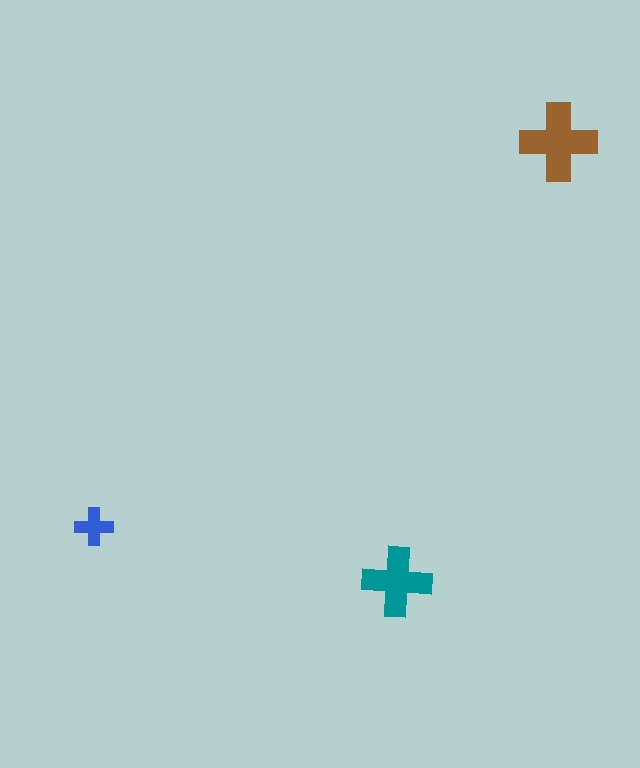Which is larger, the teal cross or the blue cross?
The teal one.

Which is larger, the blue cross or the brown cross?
The brown one.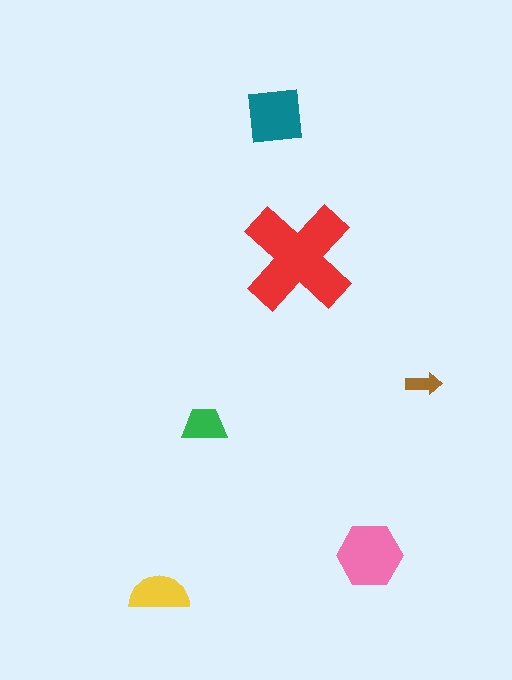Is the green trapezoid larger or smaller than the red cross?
Smaller.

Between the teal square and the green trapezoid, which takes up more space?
The teal square.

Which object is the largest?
The red cross.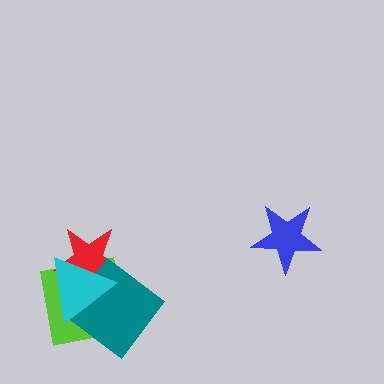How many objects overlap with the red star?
3 objects overlap with the red star.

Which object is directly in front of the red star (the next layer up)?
The teal diamond is directly in front of the red star.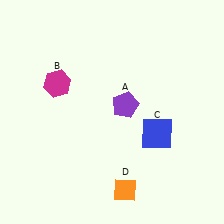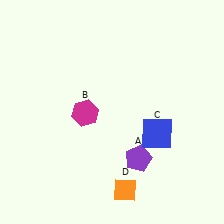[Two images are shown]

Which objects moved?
The objects that moved are: the purple pentagon (A), the magenta hexagon (B).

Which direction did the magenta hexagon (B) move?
The magenta hexagon (B) moved down.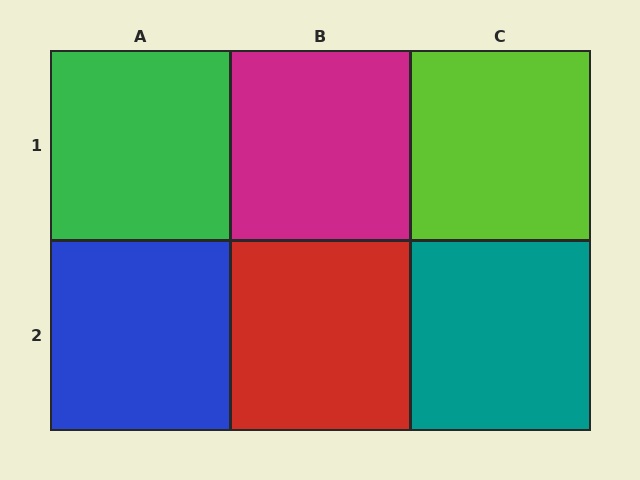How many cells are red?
1 cell is red.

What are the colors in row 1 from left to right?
Green, magenta, lime.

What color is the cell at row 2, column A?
Blue.